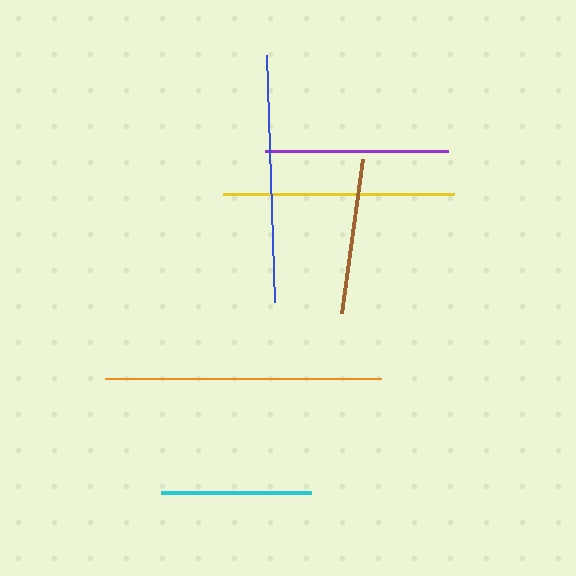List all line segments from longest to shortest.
From longest to shortest: orange, blue, yellow, purple, brown, cyan.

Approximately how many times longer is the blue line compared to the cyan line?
The blue line is approximately 1.6 times the length of the cyan line.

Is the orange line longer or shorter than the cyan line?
The orange line is longer than the cyan line.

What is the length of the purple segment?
The purple segment is approximately 183 pixels long.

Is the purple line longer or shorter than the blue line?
The blue line is longer than the purple line.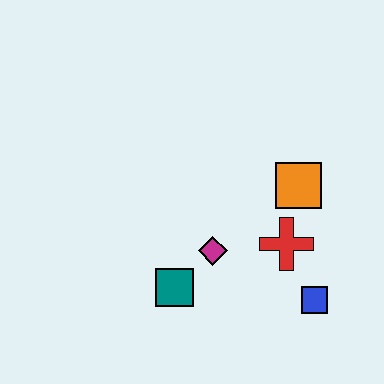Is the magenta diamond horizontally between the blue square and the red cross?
No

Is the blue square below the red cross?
Yes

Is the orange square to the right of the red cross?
Yes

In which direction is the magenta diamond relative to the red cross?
The magenta diamond is to the left of the red cross.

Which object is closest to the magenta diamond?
The teal square is closest to the magenta diamond.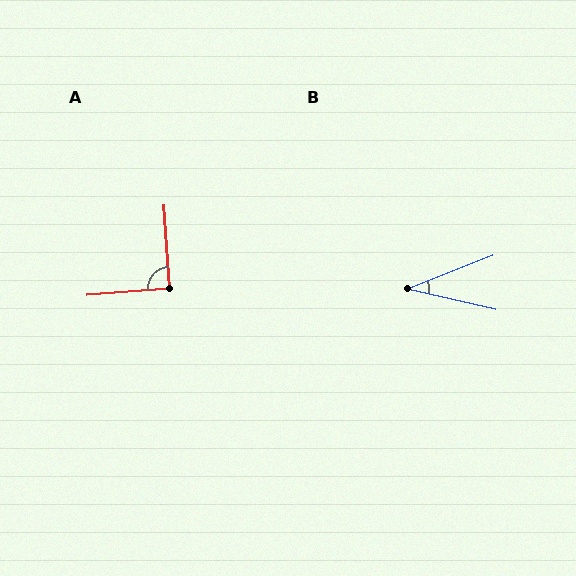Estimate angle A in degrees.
Approximately 91 degrees.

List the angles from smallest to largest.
B (35°), A (91°).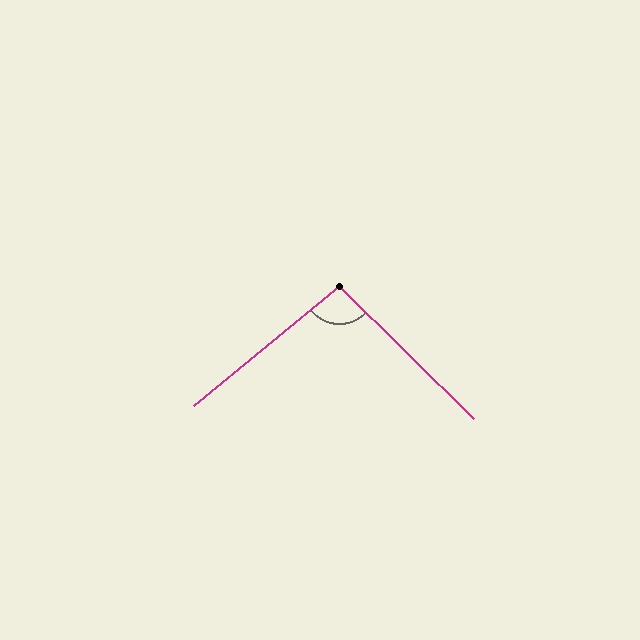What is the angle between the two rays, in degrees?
Approximately 96 degrees.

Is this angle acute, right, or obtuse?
It is obtuse.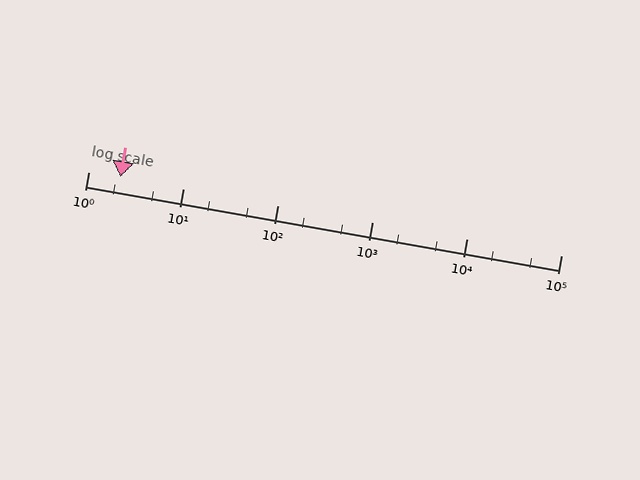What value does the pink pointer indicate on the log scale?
The pointer indicates approximately 2.2.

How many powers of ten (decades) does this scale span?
The scale spans 5 decades, from 1 to 100000.